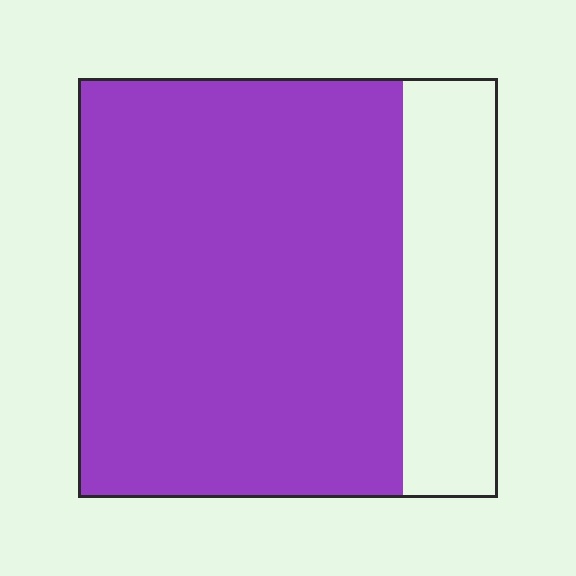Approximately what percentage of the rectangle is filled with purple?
Approximately 75%.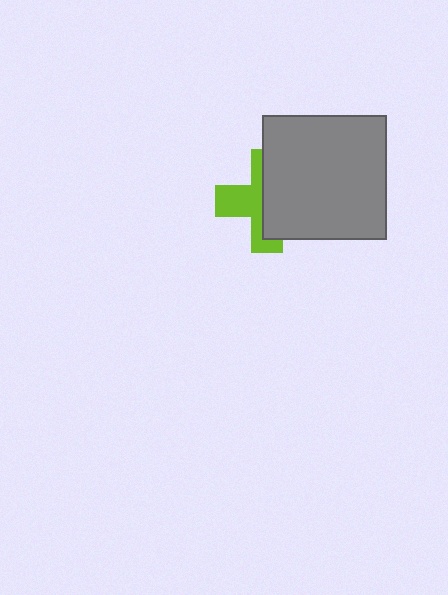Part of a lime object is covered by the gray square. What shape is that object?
It is a cross.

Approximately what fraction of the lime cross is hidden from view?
Roughly 56% of the lime cross is hidden behind the gray square.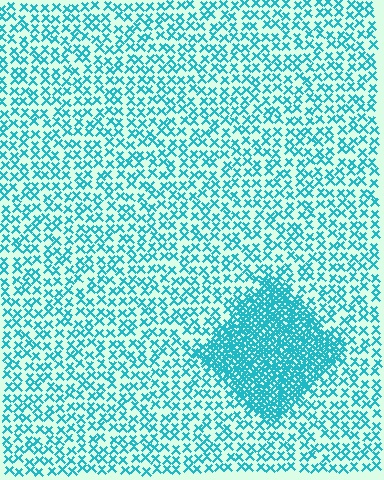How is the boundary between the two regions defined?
The boundary is defined by a change in element density (approximately 3.0x ratio). All elements are the same color, size, and shape.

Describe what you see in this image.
The image contains small cyan elements arranged at two different densities. A diamond-shaped region is visible where the elements are more densely packed than the surrounding area.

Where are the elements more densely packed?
The elements are more densely packed inside the diamond boundary.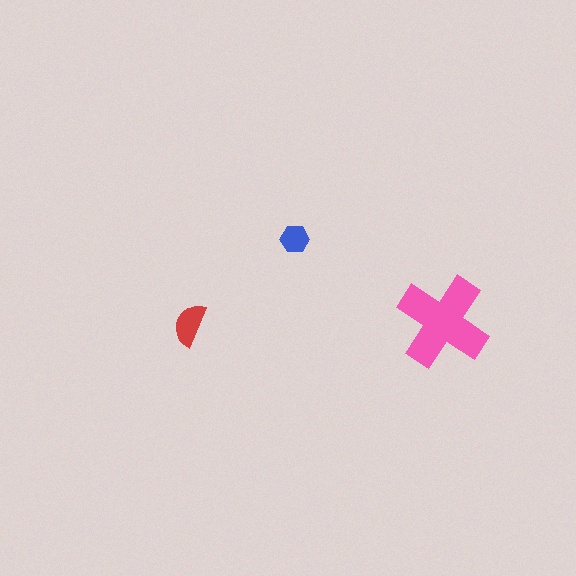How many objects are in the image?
There are 3 objects in the image.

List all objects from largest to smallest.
The pink cross, the red semicircle, the blue hexagon.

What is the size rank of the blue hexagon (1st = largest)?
3rd.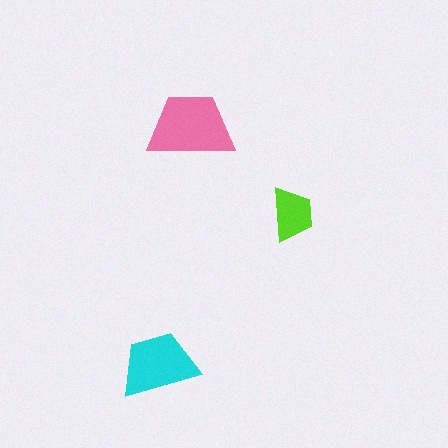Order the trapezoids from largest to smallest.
the pink one, the cyan one, the lime one.